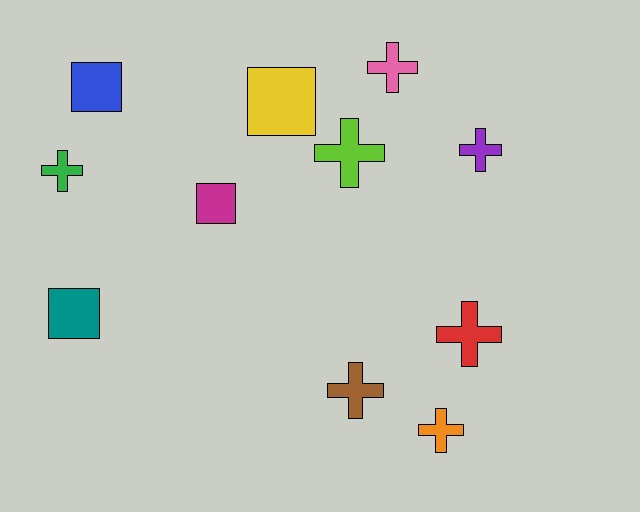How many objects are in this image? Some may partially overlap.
There are 11 objects.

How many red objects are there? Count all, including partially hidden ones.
There is 1 red object.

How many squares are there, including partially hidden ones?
There are 4 squares.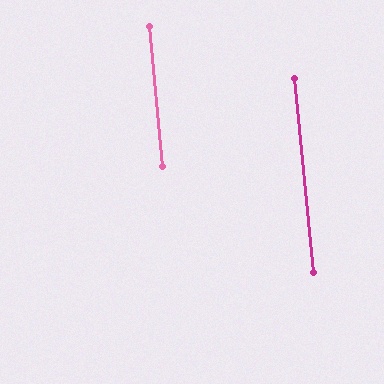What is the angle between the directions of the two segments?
Approximately 0 degrees.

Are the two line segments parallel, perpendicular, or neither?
Parallel — their directions differ by only 0.2°.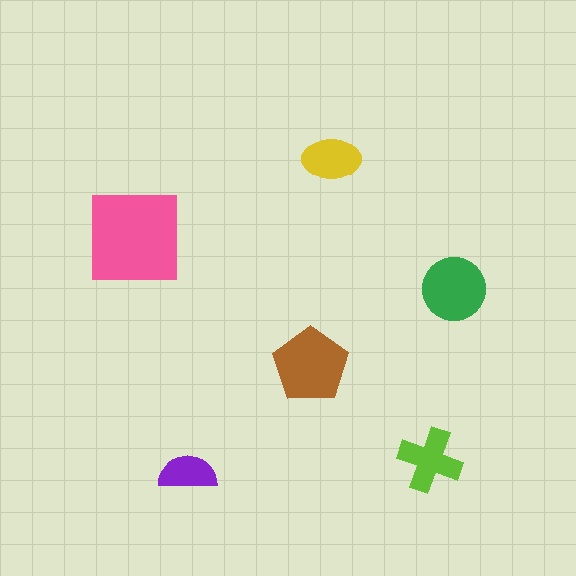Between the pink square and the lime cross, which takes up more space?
The pink square.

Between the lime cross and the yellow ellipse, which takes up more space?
The lime cross.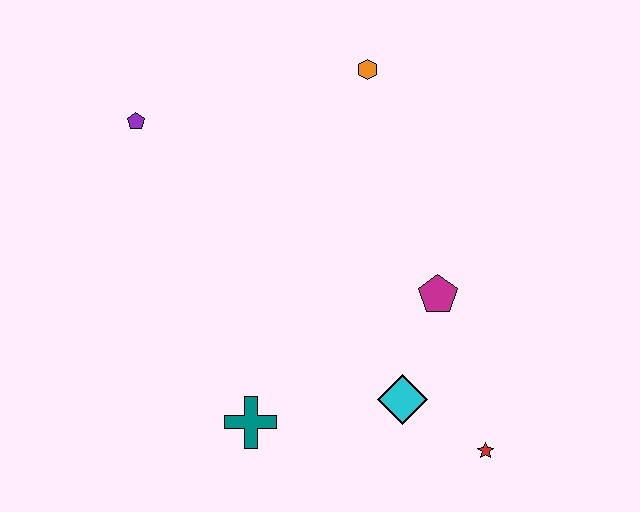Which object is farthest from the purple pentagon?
The red star is farthest from the purple pentagon.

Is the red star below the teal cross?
Yes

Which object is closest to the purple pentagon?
The orange hexagon is closest to the purple pentagon.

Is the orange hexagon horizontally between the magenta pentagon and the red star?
No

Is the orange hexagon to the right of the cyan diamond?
No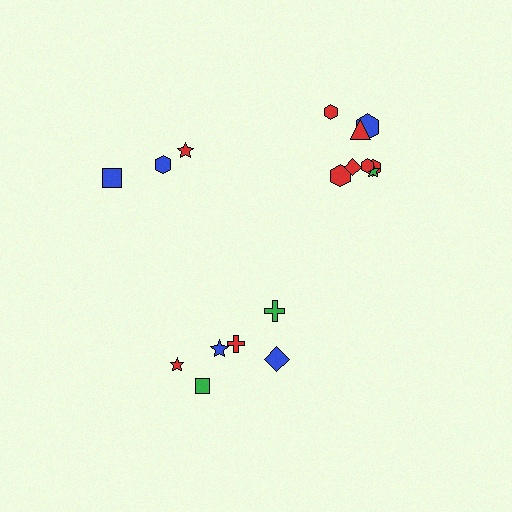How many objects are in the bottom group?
There are 6 objects.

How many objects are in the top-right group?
There are 8 objects.